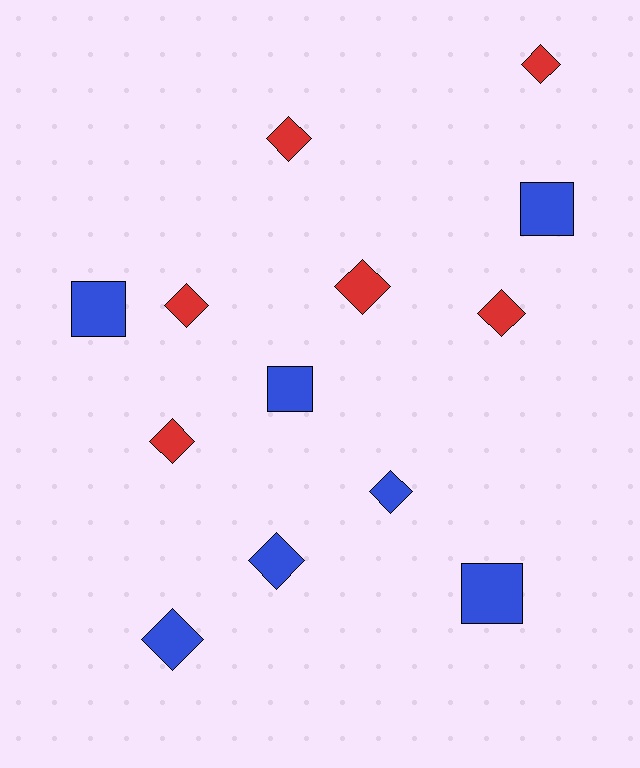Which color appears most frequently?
Blue, with 7 objects.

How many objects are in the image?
There are 13 objects.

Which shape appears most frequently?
Diamond, with 9 objects.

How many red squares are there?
There are no red squares.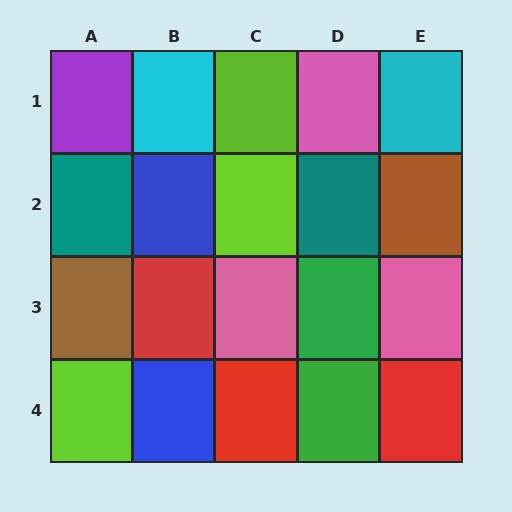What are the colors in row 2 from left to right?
Teal, blue, lime, teal, brown.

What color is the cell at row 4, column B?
Blue.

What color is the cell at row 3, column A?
Brown.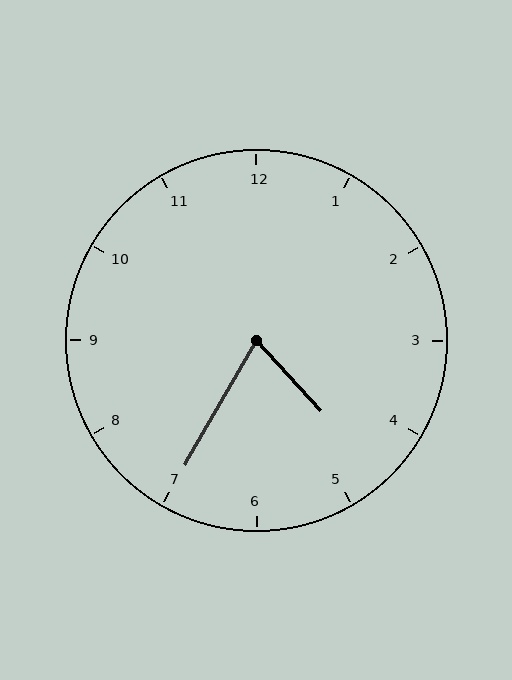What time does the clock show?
4:35.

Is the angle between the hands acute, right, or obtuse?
It is acute.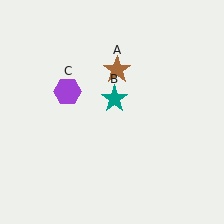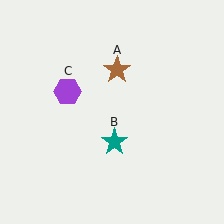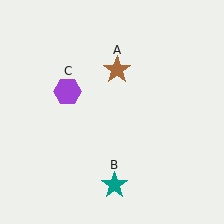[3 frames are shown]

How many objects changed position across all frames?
1 object changed position: teal star (object B).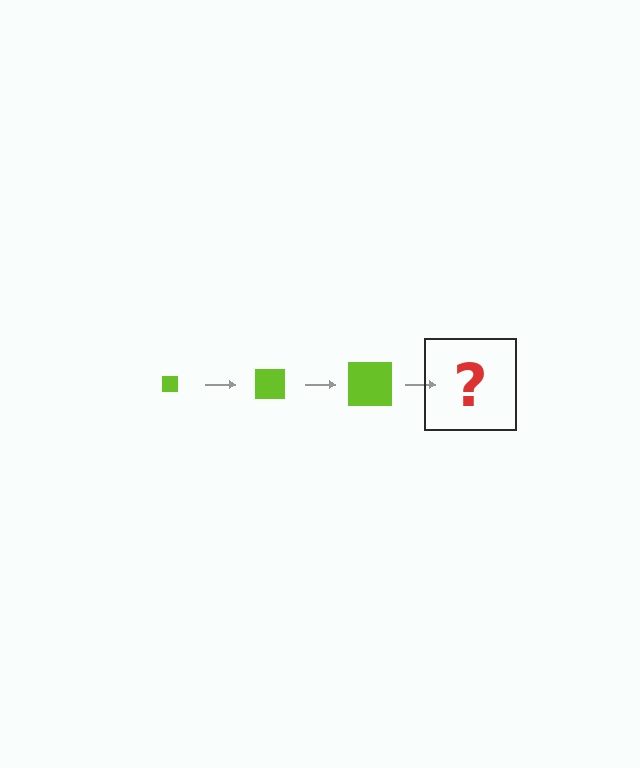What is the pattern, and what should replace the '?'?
The pattern is that the square gets progressively larger each step. The '?' should be a lime square, larger than the previous one.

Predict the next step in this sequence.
The next step is a lime square, larger than the previous one.